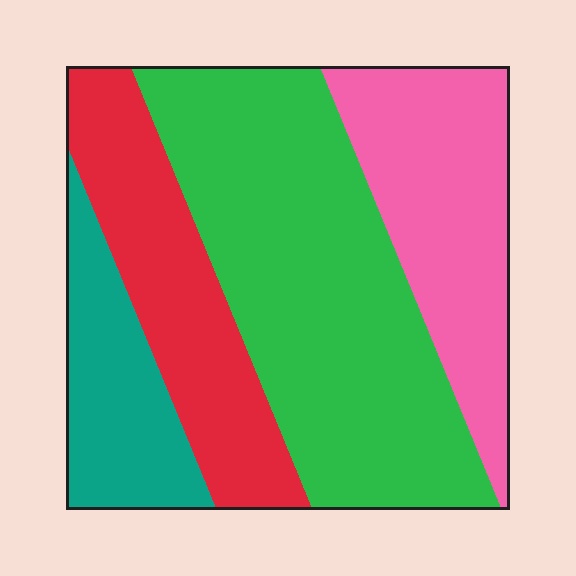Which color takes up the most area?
Green, at roughly 45%.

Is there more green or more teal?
Green.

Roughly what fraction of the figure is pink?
Pink covers roughly 20% of the figure.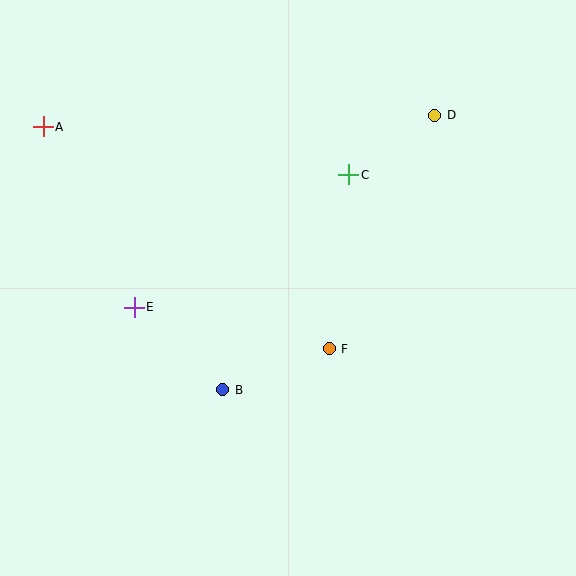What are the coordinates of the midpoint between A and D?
The midpoint between A and D is at (239, 121).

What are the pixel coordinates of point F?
Point F is at (329, 349).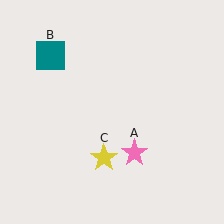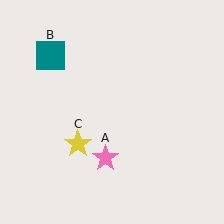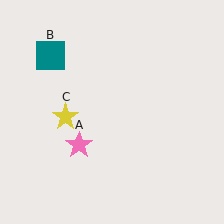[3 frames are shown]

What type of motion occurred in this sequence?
The pink star (object A), yellow star (object C) rotated clockwise around the center of the scene.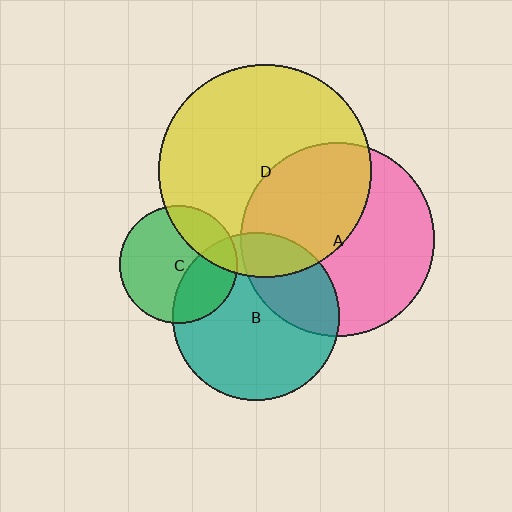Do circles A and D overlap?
Yes.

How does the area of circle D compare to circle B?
Approximately 1.6 times.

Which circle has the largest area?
Circle D (yellow).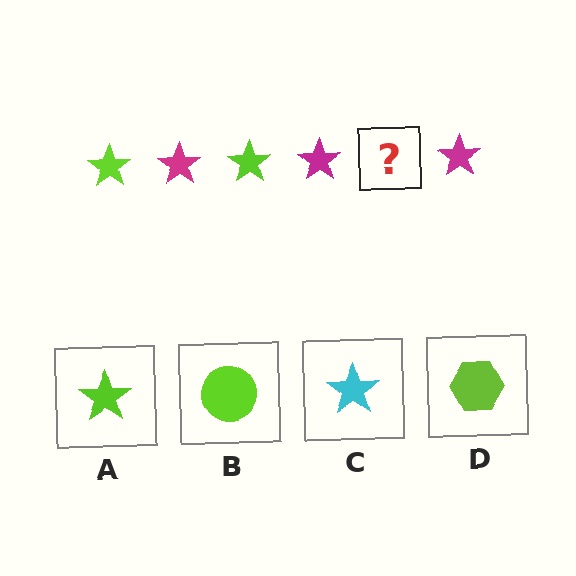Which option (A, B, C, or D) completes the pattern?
A.